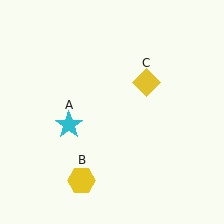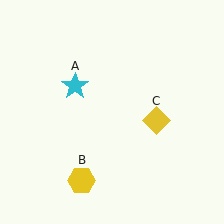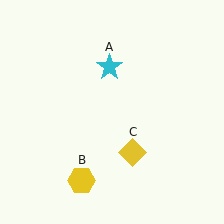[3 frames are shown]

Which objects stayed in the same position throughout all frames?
Yellow hexagon (object B) remained stationary.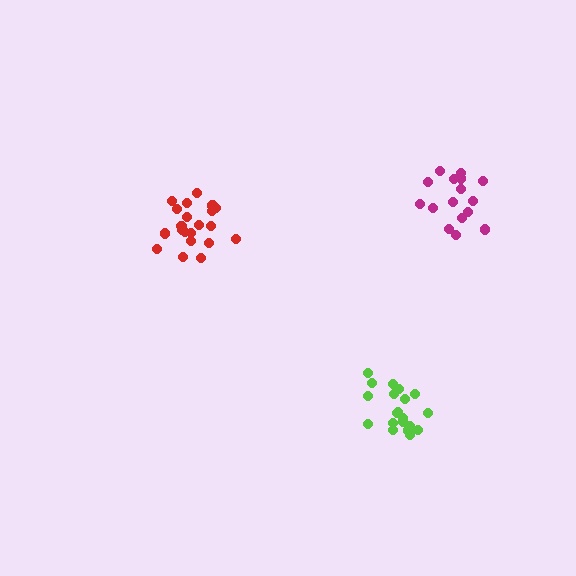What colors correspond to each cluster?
The clusters are colored: red, magenta, lime.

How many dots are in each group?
Group 1: 21 dots, Group 2: 16 dots, Group 3: 21 dots (58 total).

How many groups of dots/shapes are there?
There are 3 groups.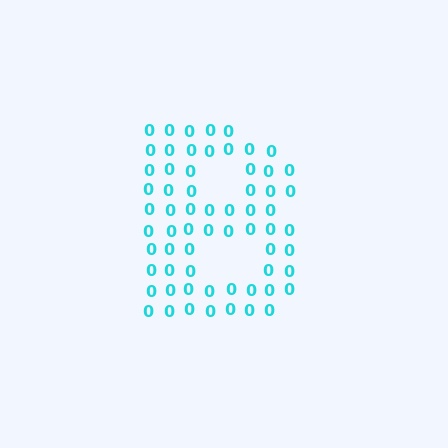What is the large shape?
The large shape is the letter B.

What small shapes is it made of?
It is made of small digit 0's.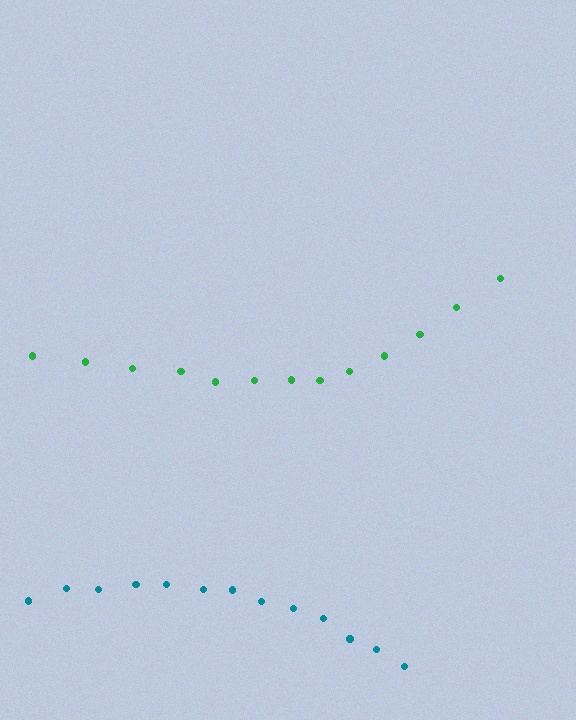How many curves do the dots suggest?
There are 2 distinct paths.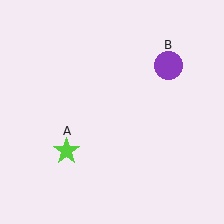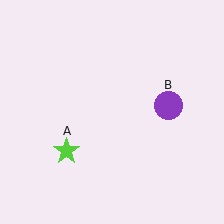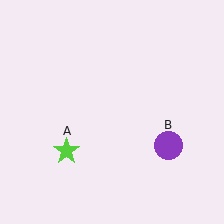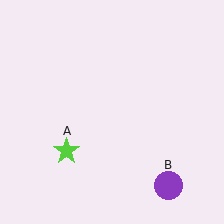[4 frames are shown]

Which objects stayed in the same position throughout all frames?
Lime star (object A) remained stationary.